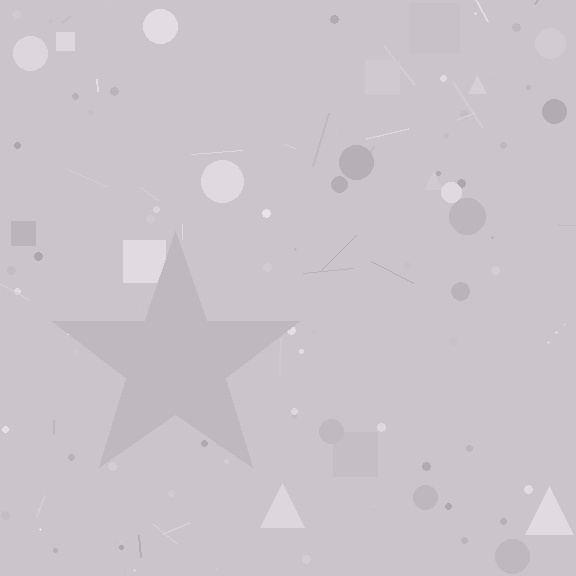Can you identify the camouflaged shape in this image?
The camouflaged shape is a star.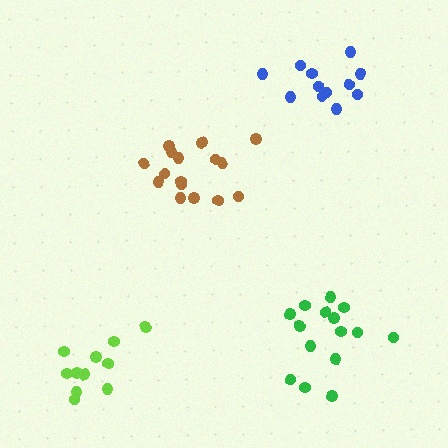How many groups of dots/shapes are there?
There are 4 groups.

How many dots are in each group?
Group 1: 16 dots, Group 2: 15 dots, Group 3: 11 dots, Group 4: 12 dots (54 total).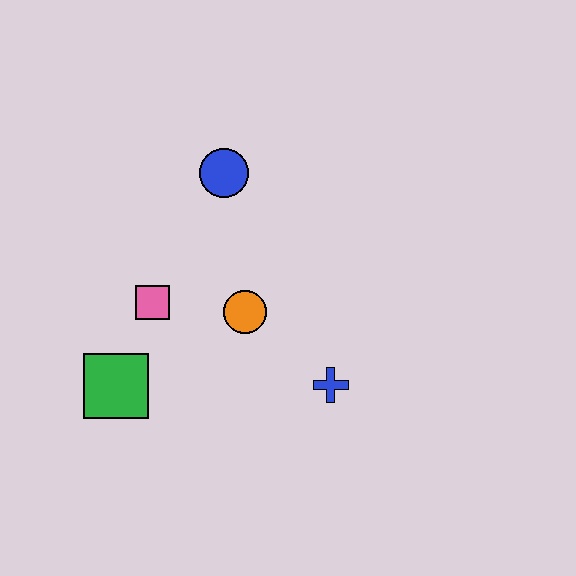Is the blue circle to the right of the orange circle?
No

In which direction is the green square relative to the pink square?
The green square is below the pink square.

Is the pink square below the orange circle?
No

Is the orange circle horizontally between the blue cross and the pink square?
Yes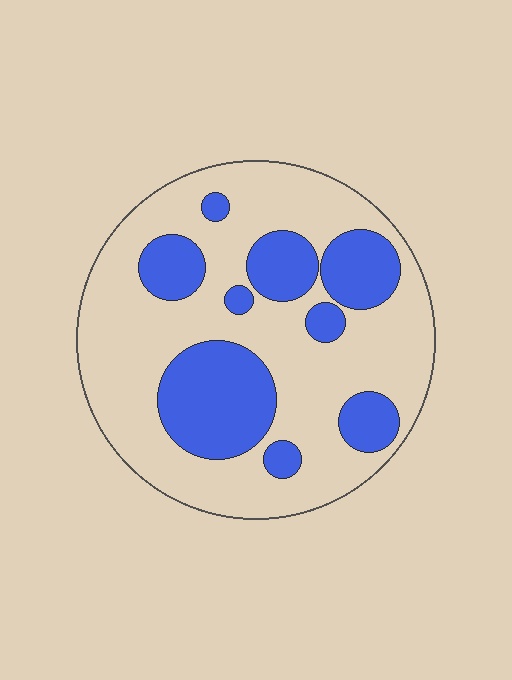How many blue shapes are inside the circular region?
9.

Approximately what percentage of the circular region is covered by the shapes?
Approximately 30%.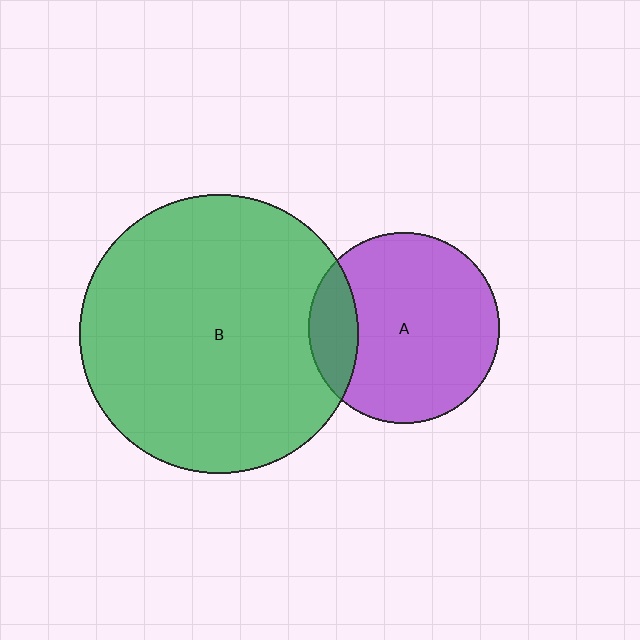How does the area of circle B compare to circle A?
Approximately 2.1 times.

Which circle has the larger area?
Circle B (green).